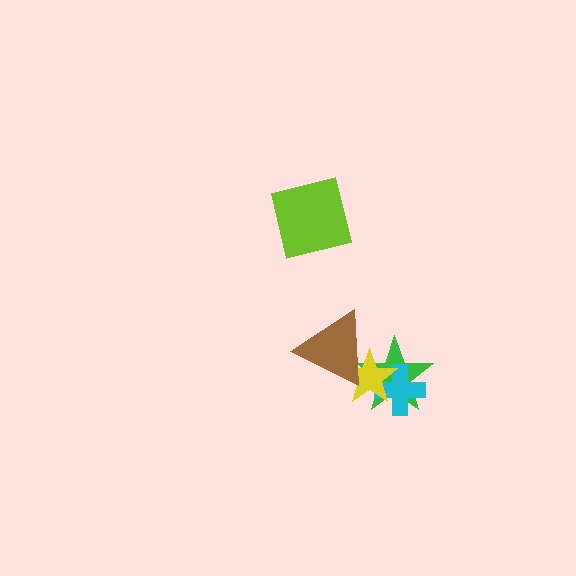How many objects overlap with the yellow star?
3 objects overlap with the yellow star.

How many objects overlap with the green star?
3 objects overlap with the green star.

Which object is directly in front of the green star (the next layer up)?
The cyan cross is directly in front of the green star.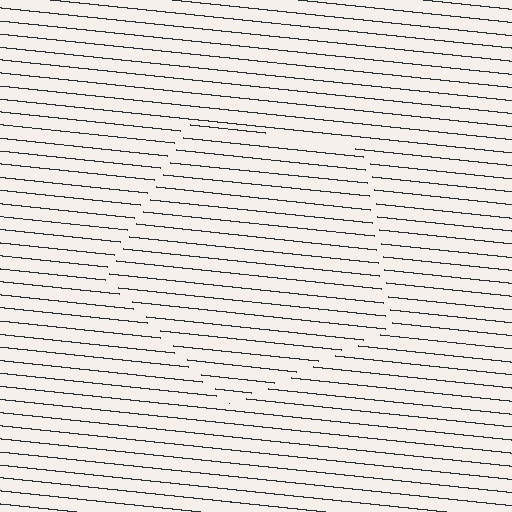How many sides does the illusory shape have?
5 sides — the line-ends trace a pentagon.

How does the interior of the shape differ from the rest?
The interior of the shape contains the same grating, shifted by half a period — the contour is defined by the phase discontinuity where line-ends from the inner and outer gratings abut.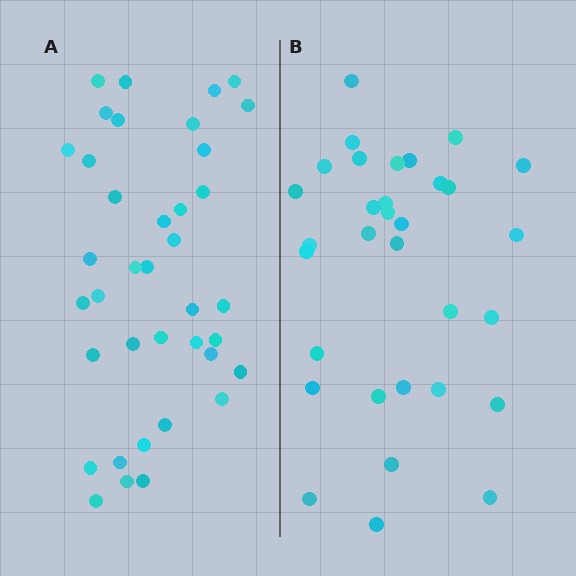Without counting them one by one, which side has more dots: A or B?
Region A (the left region) has more dots.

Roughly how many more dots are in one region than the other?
Region A has about 6 more dots than region B.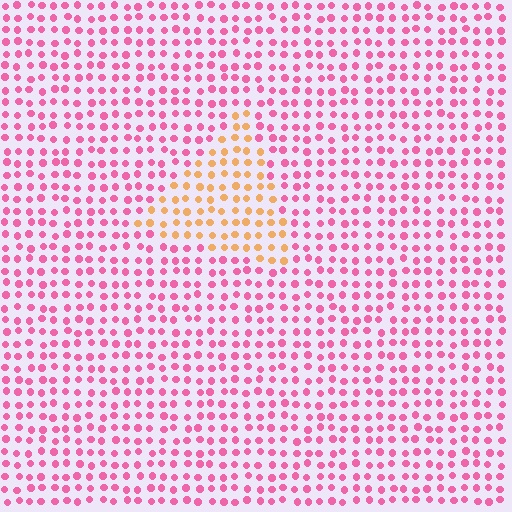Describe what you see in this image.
The image is filled with small pink elements in a uniform arrangement. A triangle-shaped region is visible where the elements are tinted to a slightly different hue, forming a subtle color boundary.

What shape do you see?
I see a triangle.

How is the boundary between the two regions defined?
The boundary is defined purely by a slight shift in hue (about 61 degrees). Spacing, size, and orientation are identical on both sides.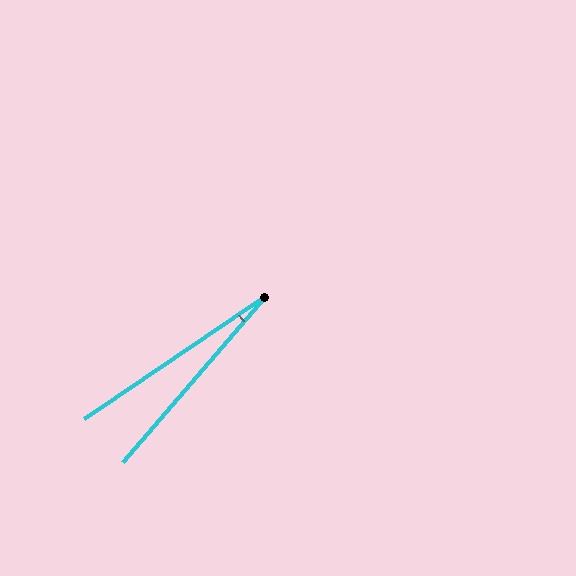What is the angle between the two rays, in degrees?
Approximately 15 degrees.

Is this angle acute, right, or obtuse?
It is acute.